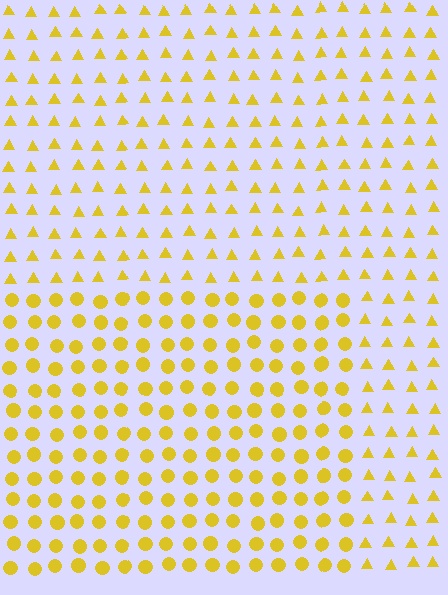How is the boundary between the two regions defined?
The boundary is defined by a change in element shape: circles inside vs. triangles outside. All elements share the same color and spacing.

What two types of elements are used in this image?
The image uses circles inside the rectangle region and triangles outside it.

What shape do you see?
I see a rectangle.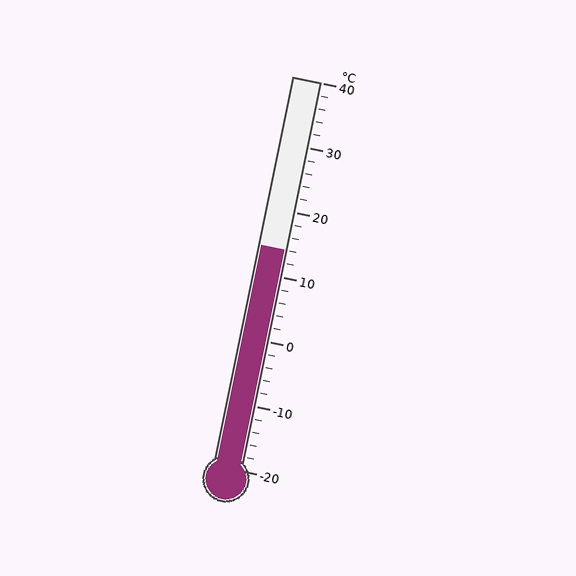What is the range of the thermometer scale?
The thermometer scale ranges from -20°C to 40°C.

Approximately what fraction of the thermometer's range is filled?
The thermometer is filled to approximately 55% of its range.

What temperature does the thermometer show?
The thermometer shows approximately 14°C.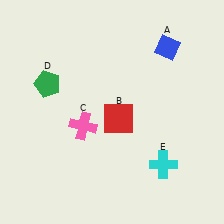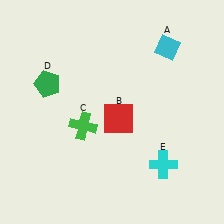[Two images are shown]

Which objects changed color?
A changed from blue to cyan. C changed from pink to green.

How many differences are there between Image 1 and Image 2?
There are 2 differences between the two images.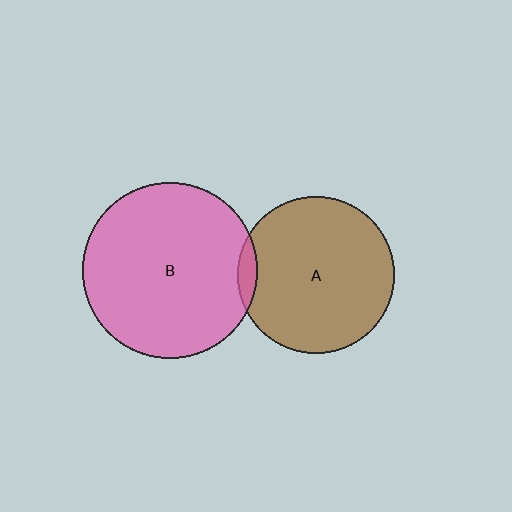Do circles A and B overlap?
Yes.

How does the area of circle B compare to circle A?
Approximately 1.2 times.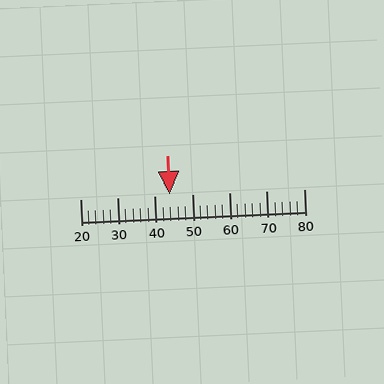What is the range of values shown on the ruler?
The ruler shows values from 20 to 80.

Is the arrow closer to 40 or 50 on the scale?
The arrow is closer to 40.